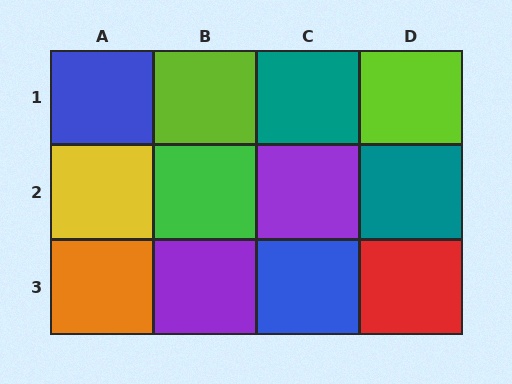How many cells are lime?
2 cells are lime.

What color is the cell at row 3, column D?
Red.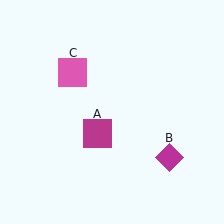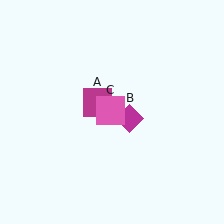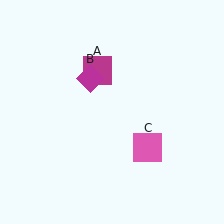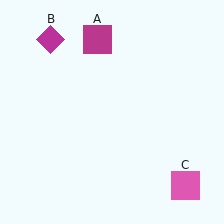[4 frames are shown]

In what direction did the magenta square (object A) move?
The magenta square (object A) moved up.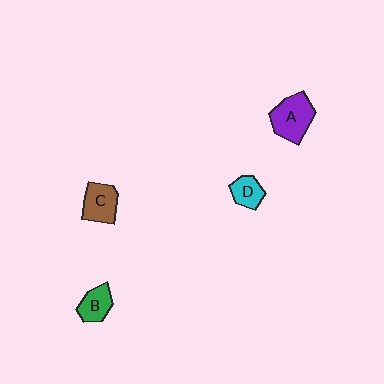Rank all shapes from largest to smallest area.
From largest to smallest: A (purple), C (brown), B (green), D (cyan).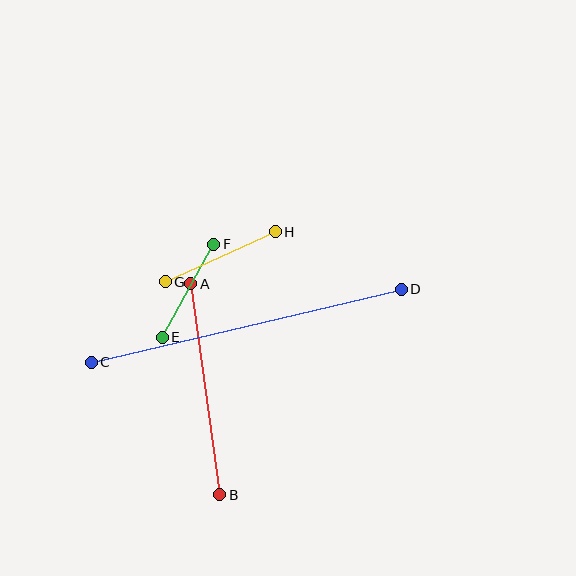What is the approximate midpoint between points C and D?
The midpoint is at approximately (246, 326) pixels.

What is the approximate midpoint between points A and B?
The midpoint is at approximately (205, 389) pixels.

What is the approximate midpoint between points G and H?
The midpoint is at approximately (220, 257) pixels.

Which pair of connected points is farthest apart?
Points C and D are farthest apart.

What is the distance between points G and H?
The distance is approximately 121 pixels.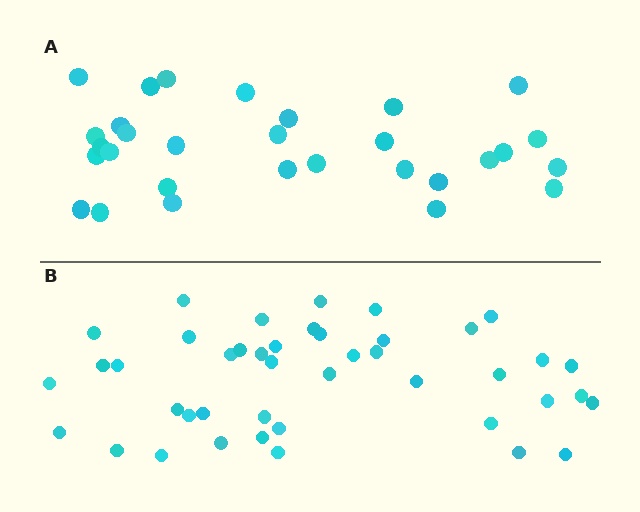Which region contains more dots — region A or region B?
Region B (the bottom region) has more dots.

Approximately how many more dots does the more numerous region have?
Region B has approximately 15 more dots than region A.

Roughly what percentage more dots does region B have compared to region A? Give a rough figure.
About 45% more.